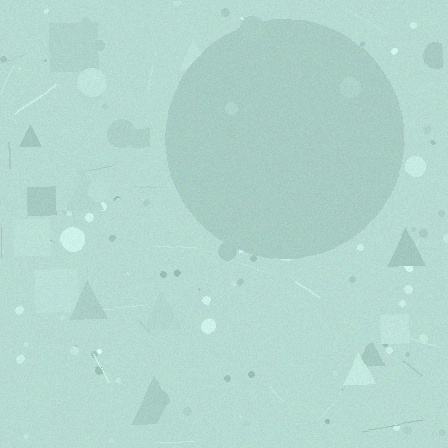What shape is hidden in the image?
A circle is hidden in the image.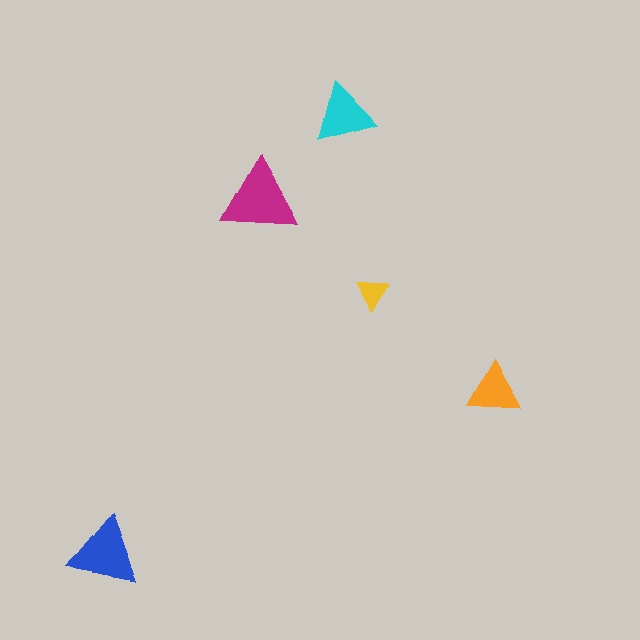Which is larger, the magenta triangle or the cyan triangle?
The magenta one.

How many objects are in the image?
There are 5 objects in the image.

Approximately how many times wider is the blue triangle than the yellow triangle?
About 2 times wider.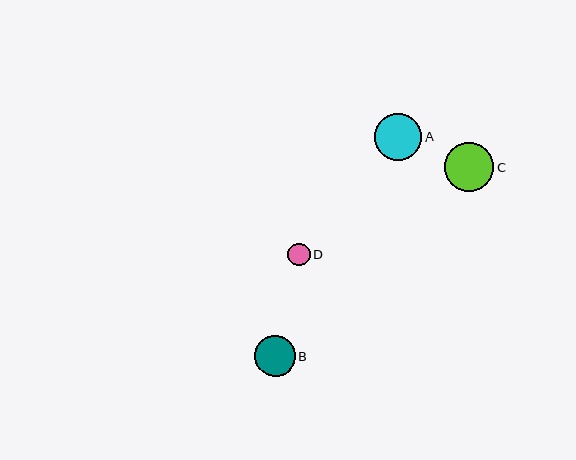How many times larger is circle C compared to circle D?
Circle C is approximately 2.2 times the size of circle D.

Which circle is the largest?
Circle C is the largest with a size of approximately 49 pixels.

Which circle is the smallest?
Circle D is the smallest with a size of approximately 22 pixels.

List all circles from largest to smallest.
From largest to smallest: C, A, B, D.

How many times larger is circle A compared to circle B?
Circle A is approximately 1.1 times the size of circle B.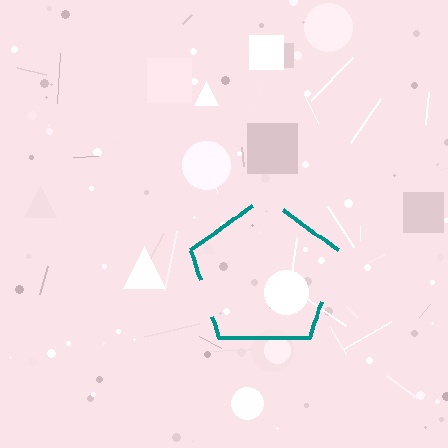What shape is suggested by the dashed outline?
The dashed outline suggests a pentagon.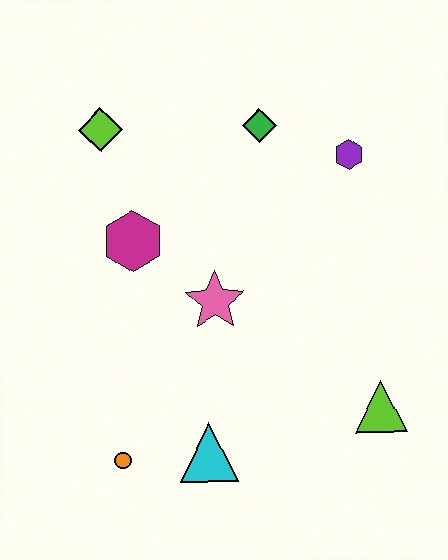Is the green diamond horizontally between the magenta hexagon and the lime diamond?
No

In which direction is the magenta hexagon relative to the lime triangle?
The magenta hexagon is to the left of the lime triangle.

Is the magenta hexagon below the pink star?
No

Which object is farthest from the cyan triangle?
The lime diamond is farthest from the cyan triangle.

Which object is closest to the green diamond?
The purple hexagon is closest to the green diamond.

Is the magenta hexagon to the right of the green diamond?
No